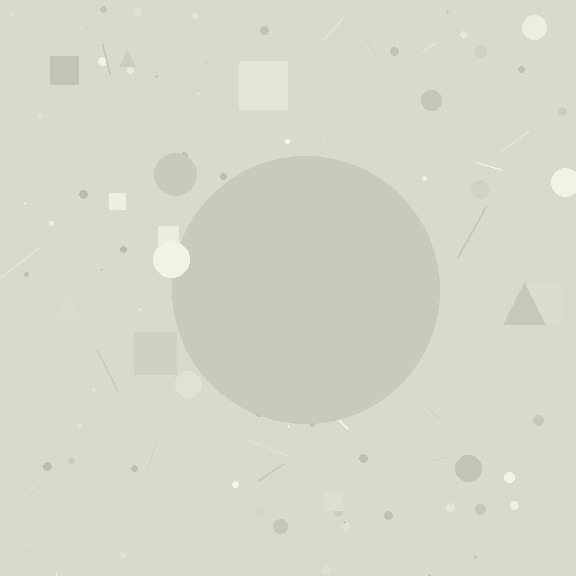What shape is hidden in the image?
A circle is hidden in the image.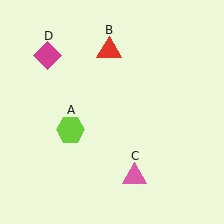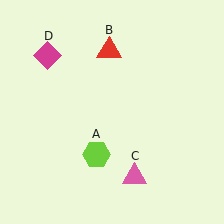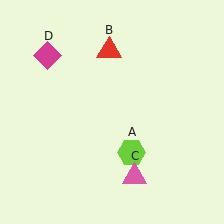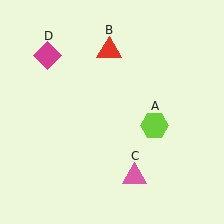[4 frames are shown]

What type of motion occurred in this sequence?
The lime hexagon (object A) rotated counterclockwise around the center of the scene.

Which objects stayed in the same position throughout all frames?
Red triangle (object B) and pink triangle (object C) and magenta diamond (object D) remained stationary.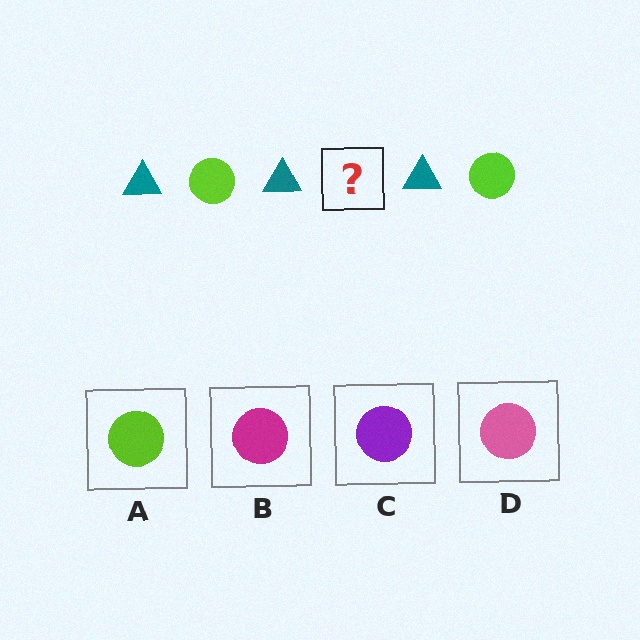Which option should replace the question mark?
Option A.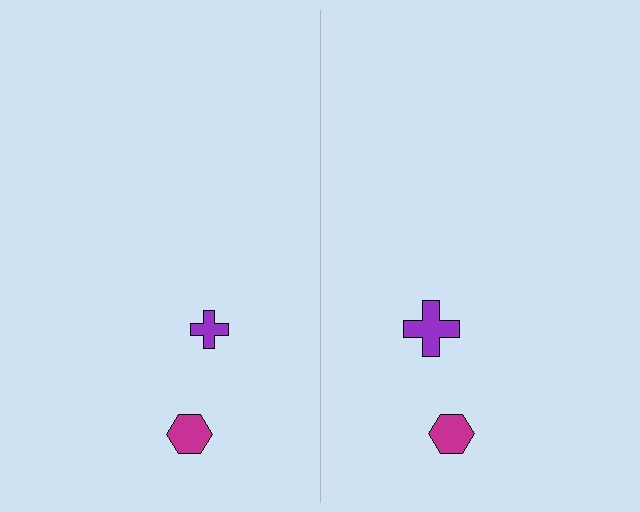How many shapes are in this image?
There are 4 shapes in this image.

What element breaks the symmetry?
The purple cross on the right side has a different size than its mirror counterpart.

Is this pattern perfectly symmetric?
No, the pattern is not perfectly symmetric. The purple cross on the right side has a different size than its mirror counterpart.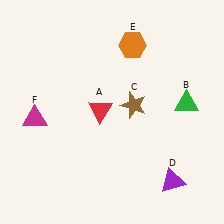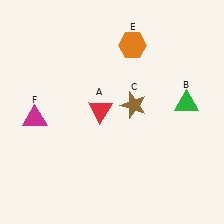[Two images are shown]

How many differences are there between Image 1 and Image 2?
There is 1 difference between the two images.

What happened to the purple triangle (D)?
The purple triangle (D) was removed in Image 2. It was in the bottom-right area of Image 1.